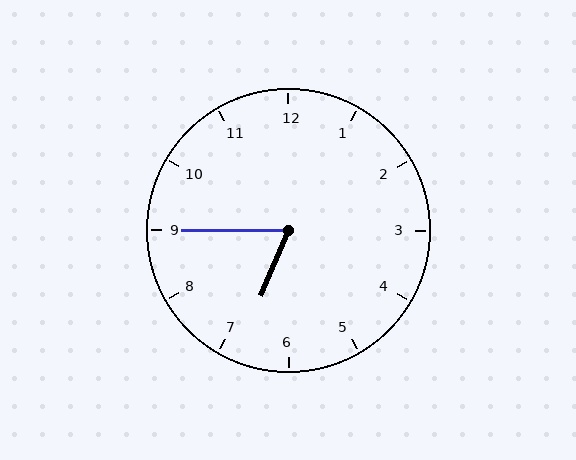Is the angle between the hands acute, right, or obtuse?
It is acute.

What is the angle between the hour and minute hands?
Approximately 68 degrees.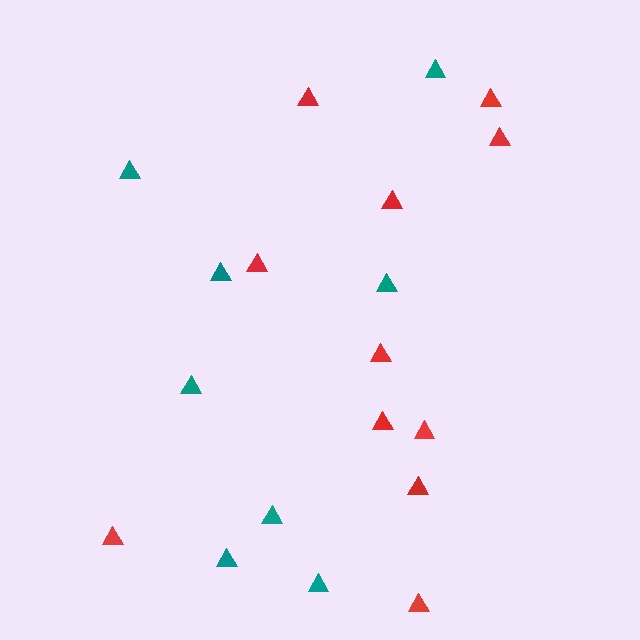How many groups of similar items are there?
There are 2 groups: one group of red triangles (11) and one group of teal triangles (8).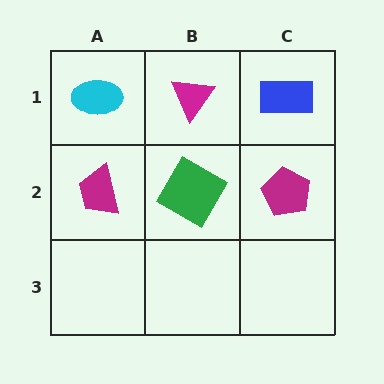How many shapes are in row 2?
3 shapes.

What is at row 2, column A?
A magenta trapezoid.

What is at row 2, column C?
A magenta pentagon.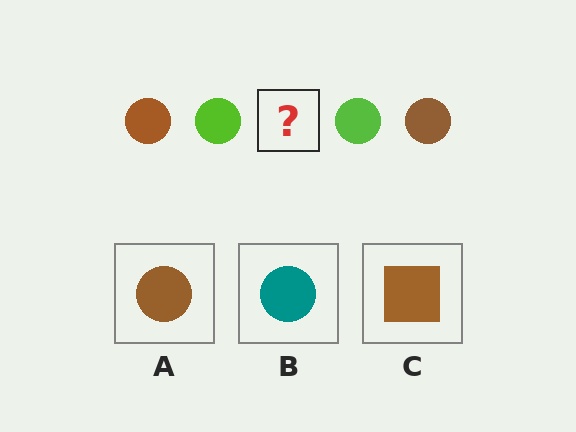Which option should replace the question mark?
Option A.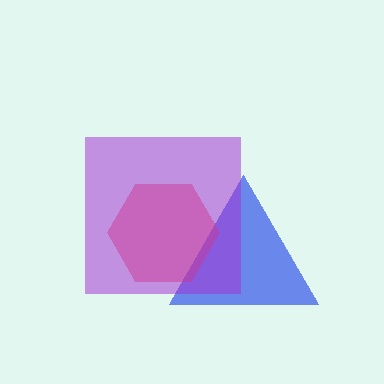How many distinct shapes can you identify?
There are 3 distinct shapes: a blue triangle, a purple square, a magenta hexagon.